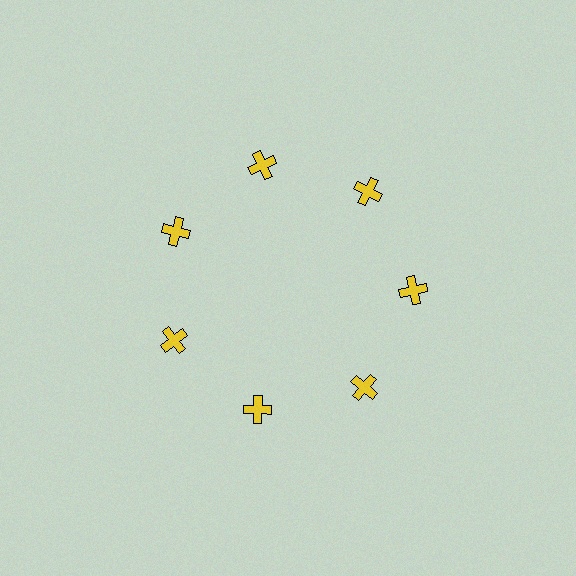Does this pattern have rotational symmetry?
Yes, this pattern has 7-fold rotational symmetry. It looks the same after rotating 51 degrees around the center.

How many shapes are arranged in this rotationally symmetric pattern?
There are 7 shapes, arranged in 7 groups of 1.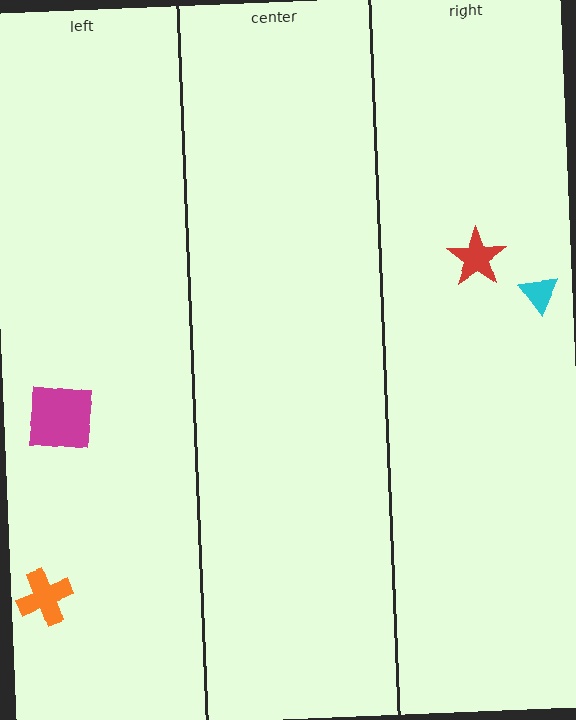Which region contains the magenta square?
The left region.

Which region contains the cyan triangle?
The right region.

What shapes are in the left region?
The magenta square, the orange cross.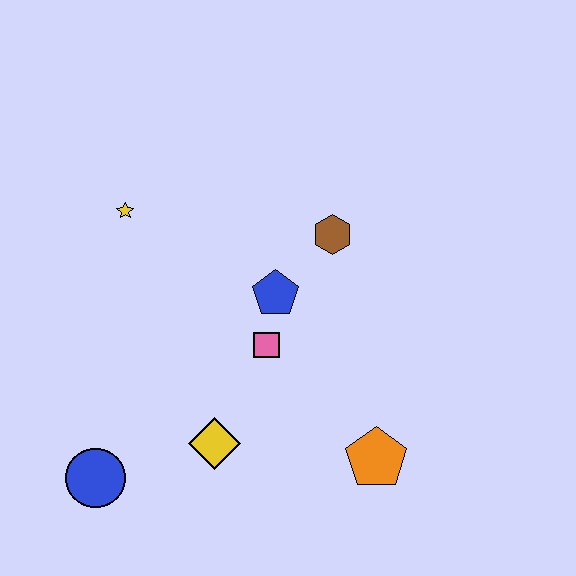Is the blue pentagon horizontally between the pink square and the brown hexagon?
Yes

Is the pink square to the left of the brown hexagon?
Yes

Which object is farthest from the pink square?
The blue circle is farthest from the pink square.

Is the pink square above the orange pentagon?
Yes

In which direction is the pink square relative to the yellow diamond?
The pink square is above the yellow diamond.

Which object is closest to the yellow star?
The blue pentagon is closest to the yellow star.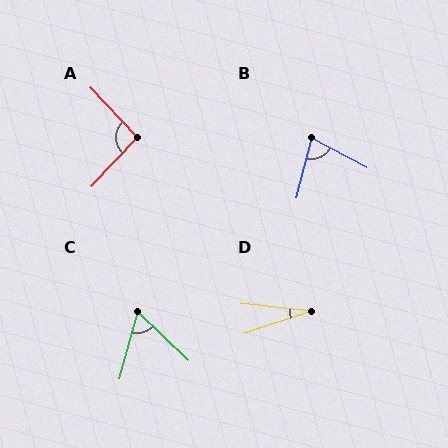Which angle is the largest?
A, at approximately 94 degrees.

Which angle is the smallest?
D, at approximately 25 degrees.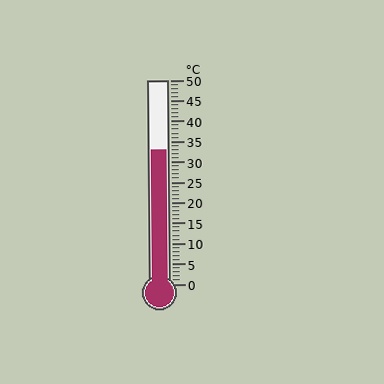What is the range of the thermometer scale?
The thermometer scale ranges from 0°C to 50°C.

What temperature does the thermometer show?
The thermometer shows approximately 33°C.